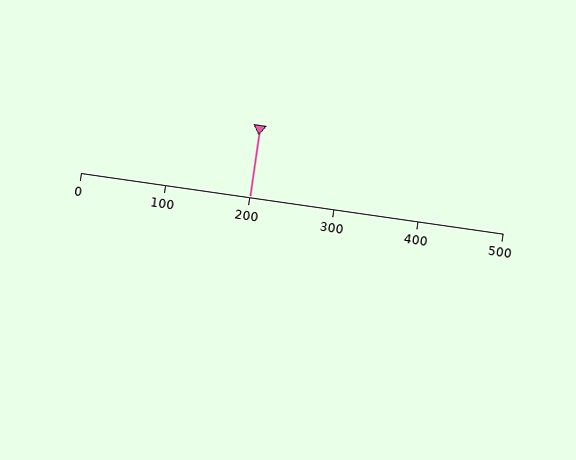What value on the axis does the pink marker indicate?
The marker indicates approximately 200.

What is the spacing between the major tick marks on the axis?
The major ticks are spaced 100 apart.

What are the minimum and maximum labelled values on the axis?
The axis runs from 0 to 500.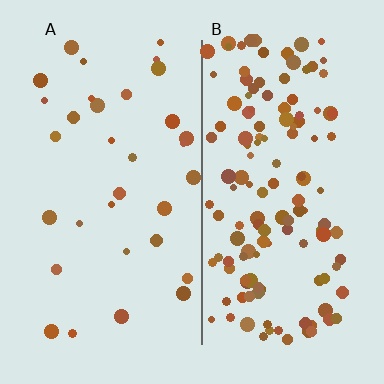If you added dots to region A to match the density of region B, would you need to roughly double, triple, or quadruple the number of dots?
Approximately quadruple.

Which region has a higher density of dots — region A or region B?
B (the right).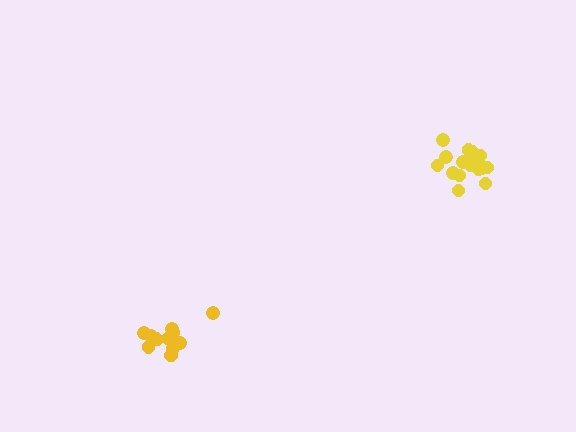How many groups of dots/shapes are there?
There are 2 groups.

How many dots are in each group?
Group 1: 19 dots, Group 2: 13 dots (32 total).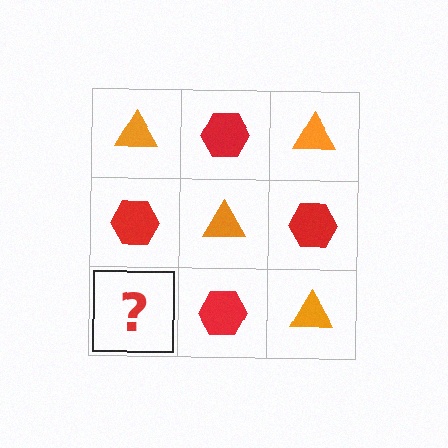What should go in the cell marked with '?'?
The missing cell should contain an orange triangle.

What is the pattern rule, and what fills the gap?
The rule is that it alternates orange triangle and red hexagon in a checkerboard pattern. The gap should be filled with an orange triangle.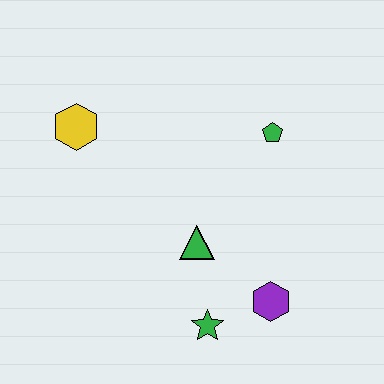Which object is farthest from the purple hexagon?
The yellow hexagon is farthest from the purple hexagon.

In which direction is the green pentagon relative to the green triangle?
The green pentagon is above the green triangle.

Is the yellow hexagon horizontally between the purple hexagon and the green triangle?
No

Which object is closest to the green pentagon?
The green triangle is closest to the green pentagon.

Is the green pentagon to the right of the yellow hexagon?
Yes